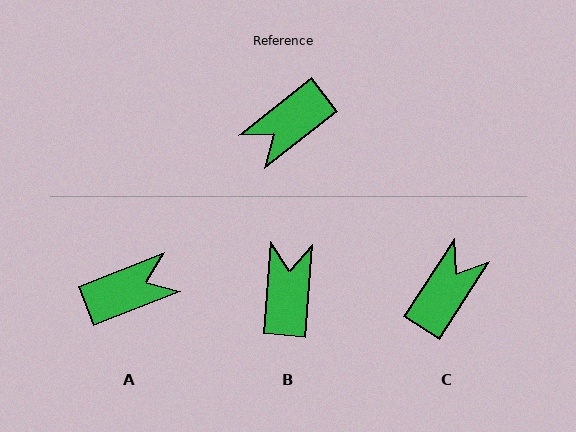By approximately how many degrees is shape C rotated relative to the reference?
Approximately 161 degrees clockwise.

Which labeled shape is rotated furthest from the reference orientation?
A, about 164 degrees away.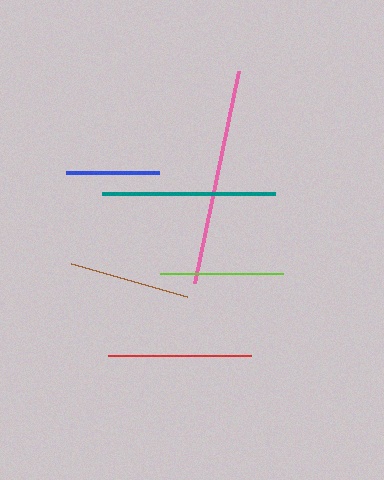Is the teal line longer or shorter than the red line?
The teal line is longer than the red line.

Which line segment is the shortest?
The blue line is the shortest at approximately 93 pixels.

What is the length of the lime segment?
The lime segment is approximately 123 pixels long.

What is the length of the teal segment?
The teal segment is approximately 173 pixels long.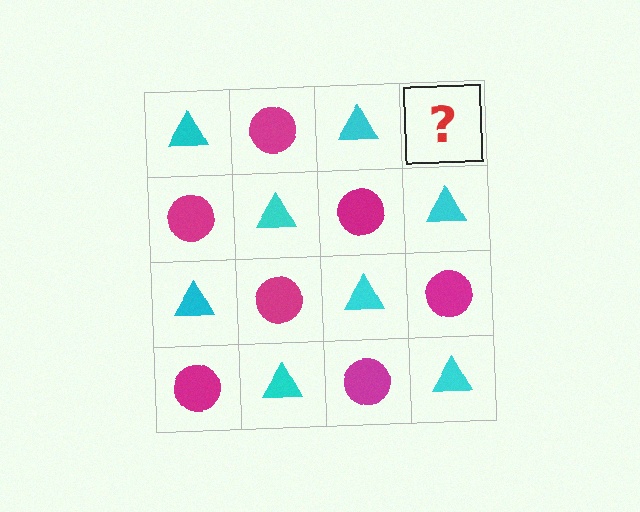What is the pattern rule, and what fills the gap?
The rule is that it alternates cyan triangle and magenta circle in a checkerboard pattern. The gap should be filled with a magenta circle.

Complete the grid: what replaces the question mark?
The question mark should be replaced with a magenta circle.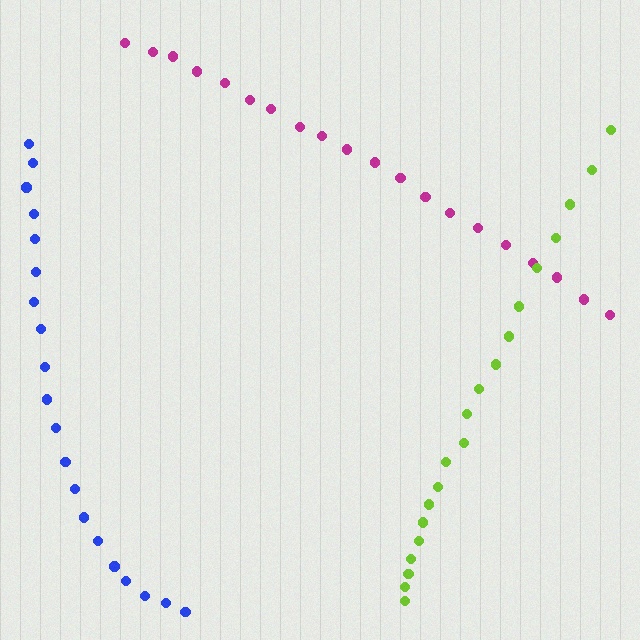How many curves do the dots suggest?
There are 3 distinct paths.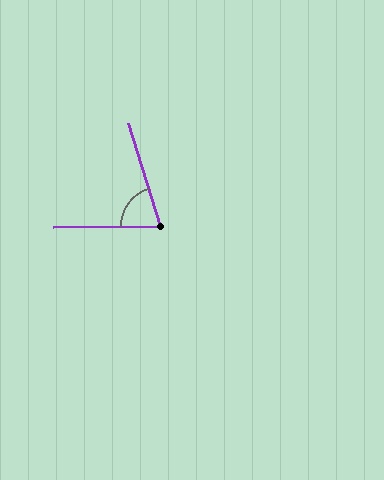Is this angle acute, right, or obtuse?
It is acute.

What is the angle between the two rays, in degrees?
Approximately 73 degrees.